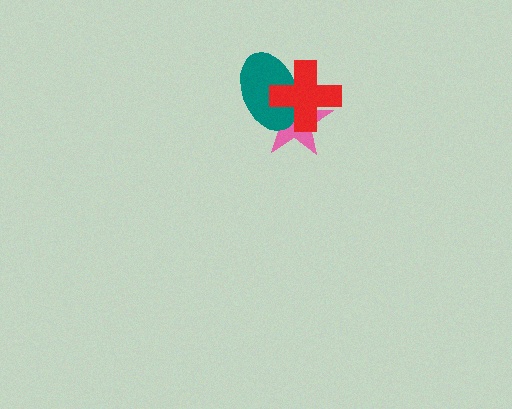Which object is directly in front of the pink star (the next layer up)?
The teal ellipse is directly in front of the pink star.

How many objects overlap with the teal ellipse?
2 objects overlap with the teal ellipse.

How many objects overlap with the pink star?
2 objects overlap with the pink star.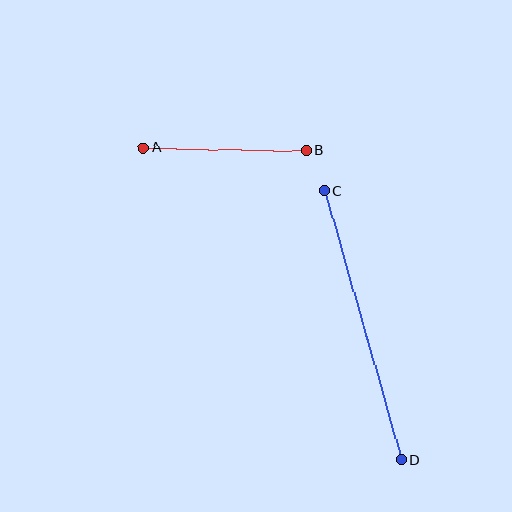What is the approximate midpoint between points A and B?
The midpoint is at approximately (225, 149) pixels.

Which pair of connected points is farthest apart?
Points C and D are farthest apart.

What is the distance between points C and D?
The distance is approximately 279 pixels.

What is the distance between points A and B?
The distance is approximately 163 pixels.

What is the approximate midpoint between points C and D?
The midpoint is at approximately (363, 325) pixels.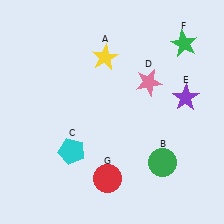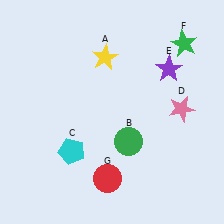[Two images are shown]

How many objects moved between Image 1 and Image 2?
3 objects moved between the two images.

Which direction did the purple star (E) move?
The purple star (E) moved up.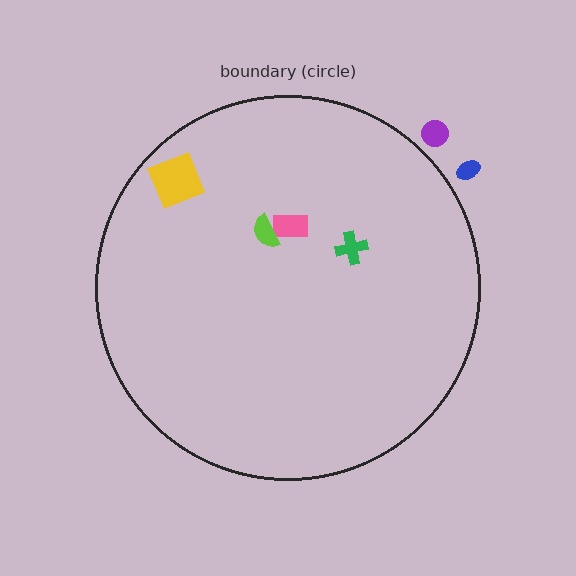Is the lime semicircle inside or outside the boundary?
Inside.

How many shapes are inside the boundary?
4 inside, 2 outside.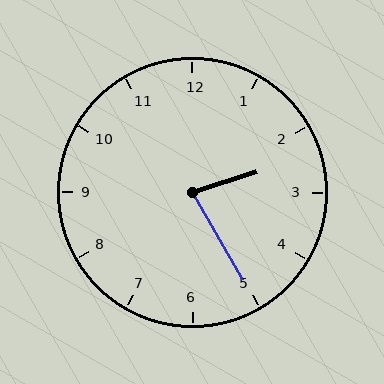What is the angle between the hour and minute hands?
Approximately 78 degrees.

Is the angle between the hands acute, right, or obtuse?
It is acute.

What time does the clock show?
2:25.